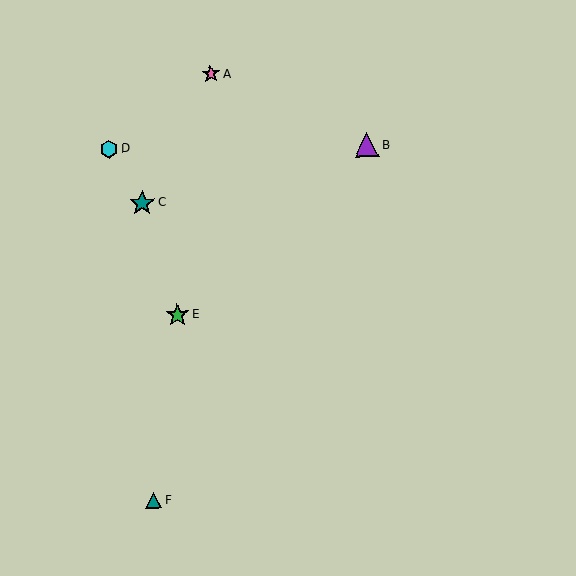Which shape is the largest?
The teal star (labeled C) is the largest.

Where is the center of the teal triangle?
The center of the teal triangle is at (154, 500).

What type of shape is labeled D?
Shape D is a cyan hexagon.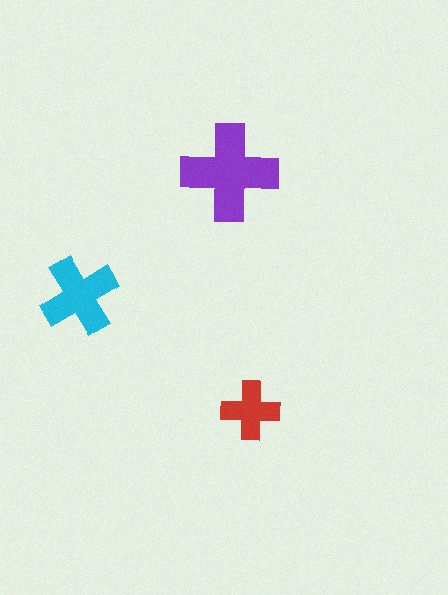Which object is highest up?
The purple cross is topmost.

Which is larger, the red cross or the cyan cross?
The cyan one.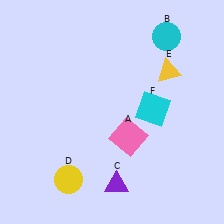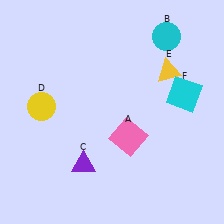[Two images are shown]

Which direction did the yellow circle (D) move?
The yellow circle (D) moved up.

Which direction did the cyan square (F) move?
The cyan square (F) moved right.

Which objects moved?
The objects that moved are: the purple triangle (C), the yellow circle (D), the cyan square (F).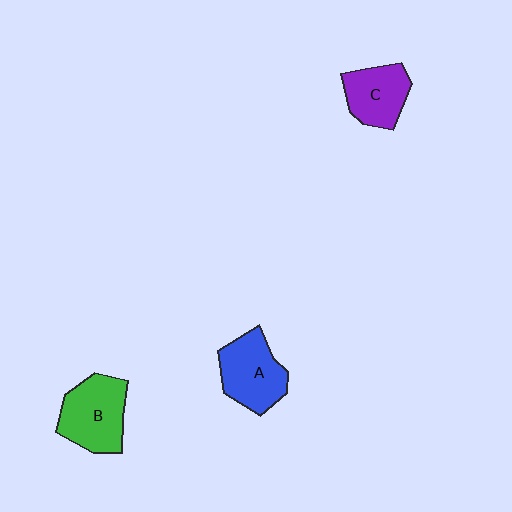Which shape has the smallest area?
Shape C (purple).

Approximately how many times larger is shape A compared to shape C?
Approximately 1.2 times.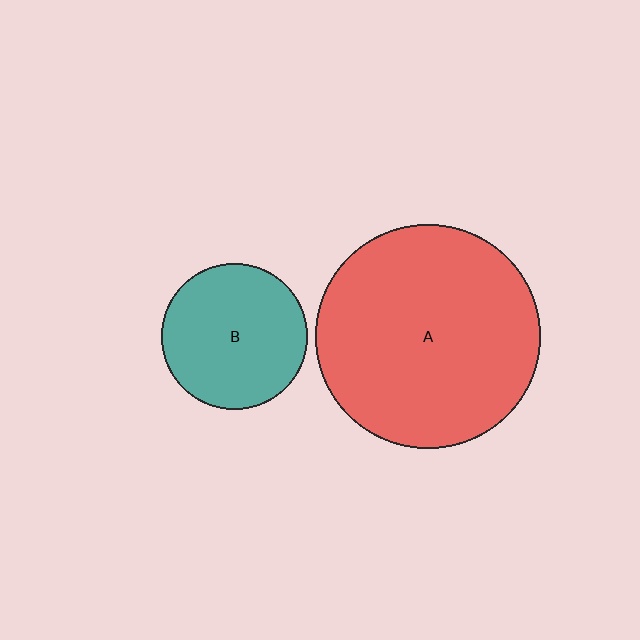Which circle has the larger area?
Circle A (red).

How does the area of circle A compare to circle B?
Approximately 2.4 times.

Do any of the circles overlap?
No, none of the circles overlap.